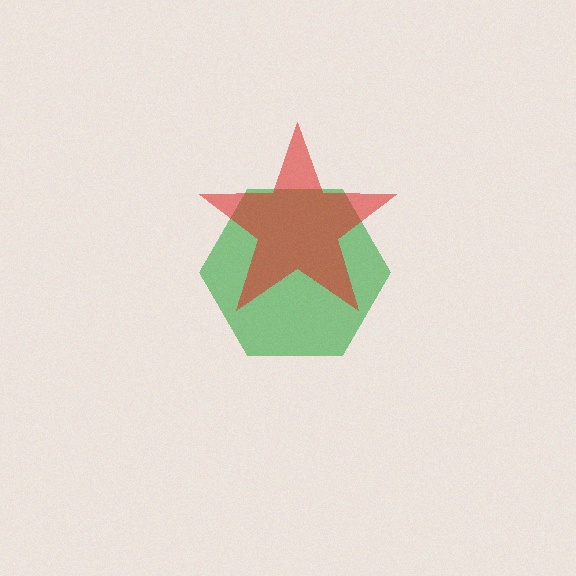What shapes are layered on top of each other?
The layered shapes are: a green hexagon, a red star.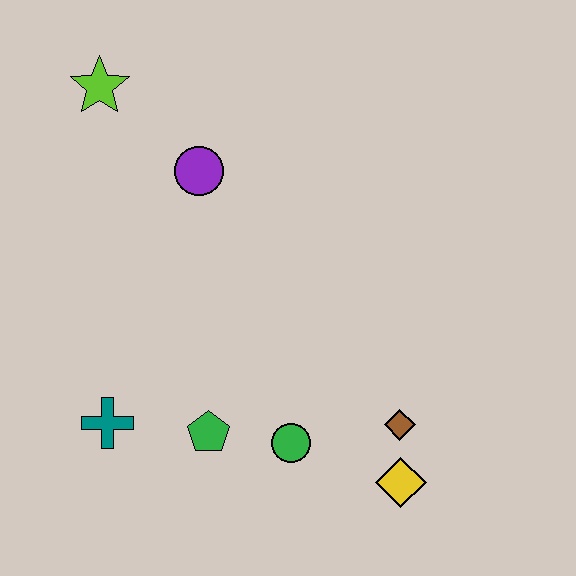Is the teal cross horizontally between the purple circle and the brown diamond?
No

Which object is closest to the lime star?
The purple circle is closest to the lime star.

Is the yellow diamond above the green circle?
No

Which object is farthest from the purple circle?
The yellow diamond is farthest from the purple circle.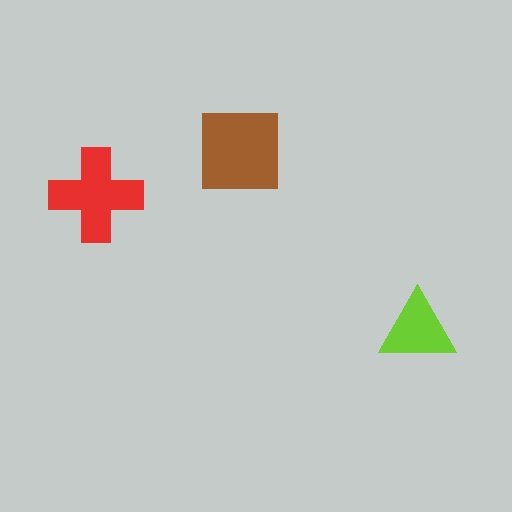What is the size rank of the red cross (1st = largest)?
2nd.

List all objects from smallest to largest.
The lime triangle, the red cross, the brown square.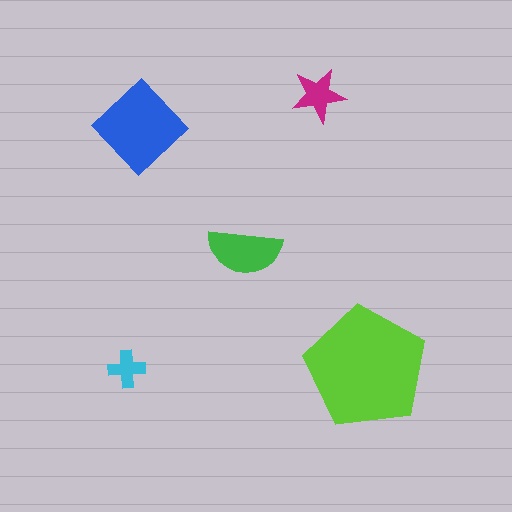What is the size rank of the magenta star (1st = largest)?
4th.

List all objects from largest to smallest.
The lime pentagon, the blue diamond, the green semicircle, the magenta star, the cyan cross.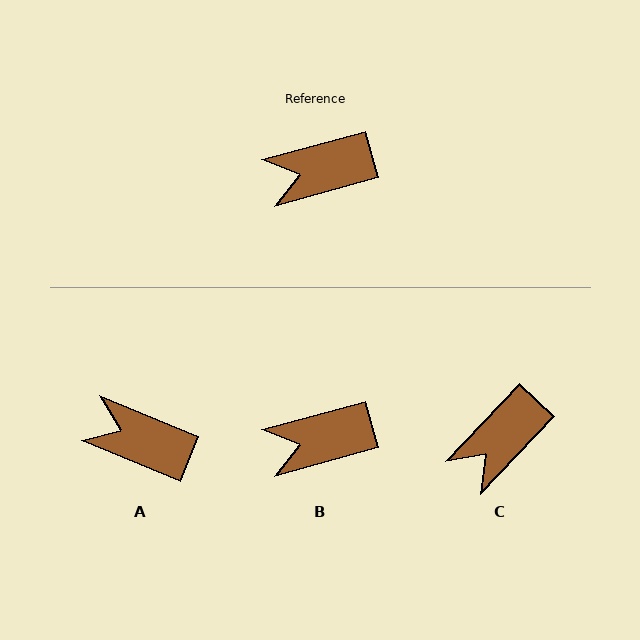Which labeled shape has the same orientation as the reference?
B.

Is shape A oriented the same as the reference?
No, it is off by about 38 degrees.